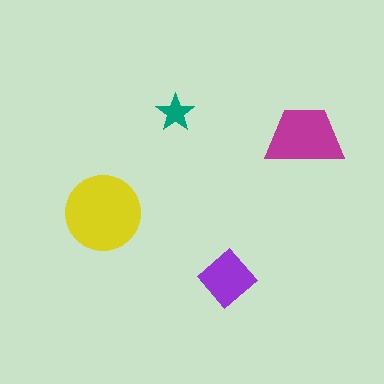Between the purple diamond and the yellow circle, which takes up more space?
The yellow circle.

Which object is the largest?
The yellow circle.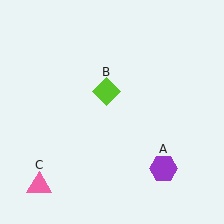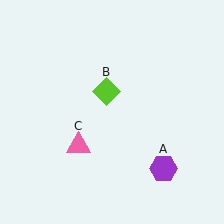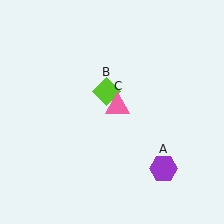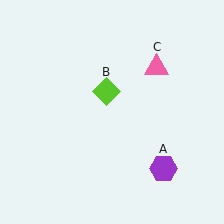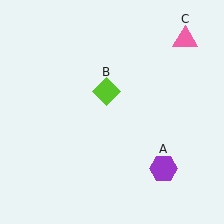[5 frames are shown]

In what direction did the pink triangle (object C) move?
The pink triangle (object C) moved up and to the right.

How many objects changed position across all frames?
1 object changed position: pink triangle (object C).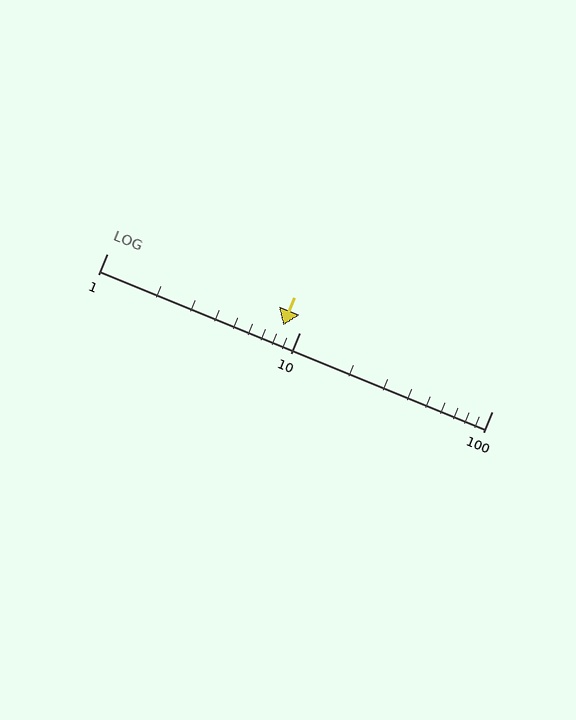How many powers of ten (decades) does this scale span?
The scale spans 2 decades, from 1 to 100.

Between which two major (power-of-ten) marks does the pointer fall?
The pointer is between 1 and 10.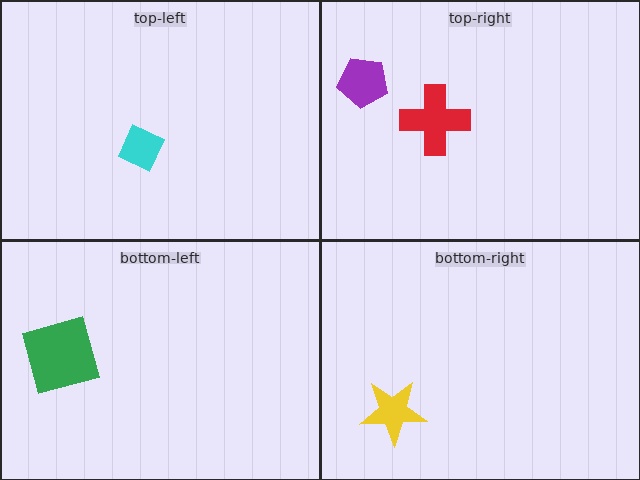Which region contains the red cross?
The top-right region.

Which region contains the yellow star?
The bottom-right region.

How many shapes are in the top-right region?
2.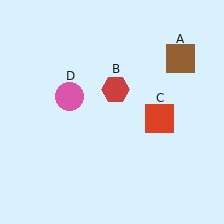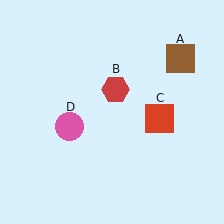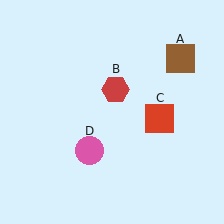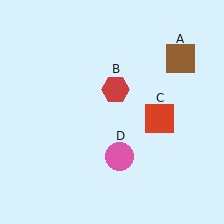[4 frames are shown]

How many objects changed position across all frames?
1 object changed position: pink circle (object D).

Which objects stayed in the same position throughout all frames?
Brown square (object A) and red hexagon (object B) and red square (object C) remained stationary.